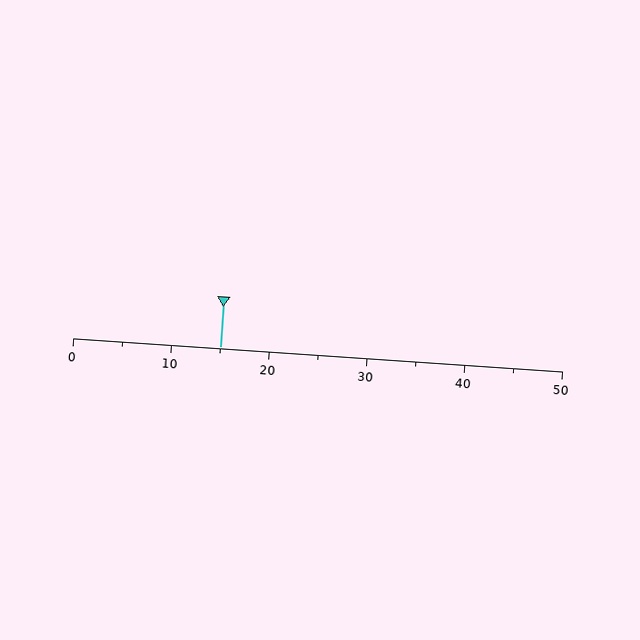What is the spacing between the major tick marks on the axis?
The major ticks are spaced 10 apart.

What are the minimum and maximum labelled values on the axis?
The axis runs from 0 to 50.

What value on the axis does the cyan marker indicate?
The marker indicates approximately 15.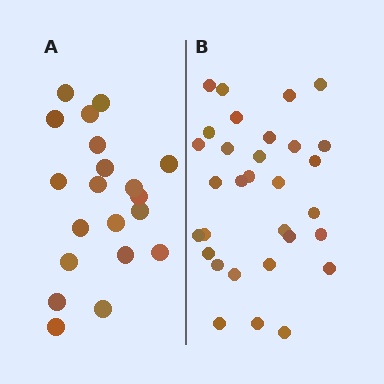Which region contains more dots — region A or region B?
Region B (the right region) has more dots.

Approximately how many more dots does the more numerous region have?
Region B has roughly 12 or so more dots than region A.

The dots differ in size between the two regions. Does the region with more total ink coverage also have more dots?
No. Region A has more total ink coverage because its dots are larger, but region B actually contains more individual dots. Total area can be misleading — the number of items is what matters here.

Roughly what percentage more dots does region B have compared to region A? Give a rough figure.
About 55% more.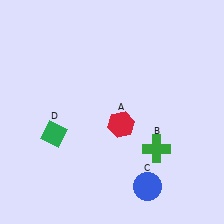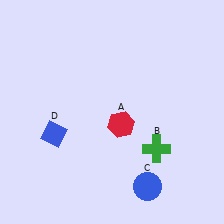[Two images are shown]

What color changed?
The diamond (D) changed from green in Image 1 to blue in Image 2.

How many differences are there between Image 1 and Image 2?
There is 1 difference between the two images.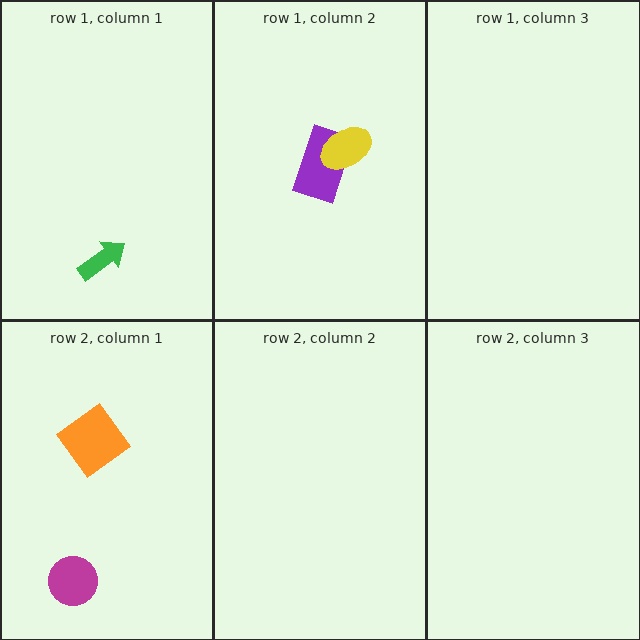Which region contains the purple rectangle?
The row 1, column 2 region.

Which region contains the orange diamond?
The row 2, column 1 region.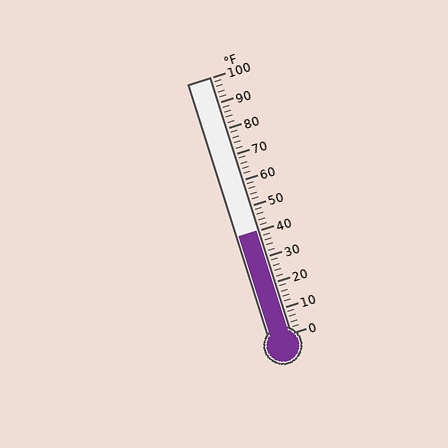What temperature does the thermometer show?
The thermometer shows approximately 40°F.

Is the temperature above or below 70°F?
The temperature is below 70°F.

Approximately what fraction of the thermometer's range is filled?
The thermometer is filled to approximately 40% of its range.